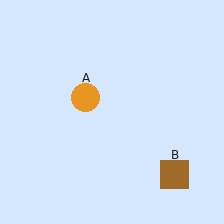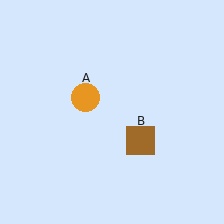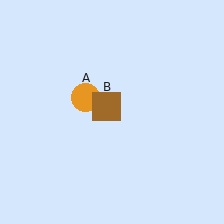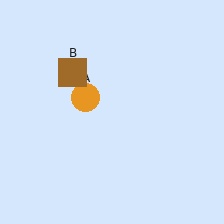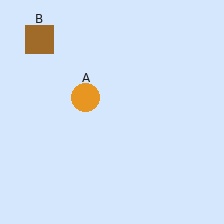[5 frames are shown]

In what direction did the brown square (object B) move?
The brown square (object B) moved up and to the left.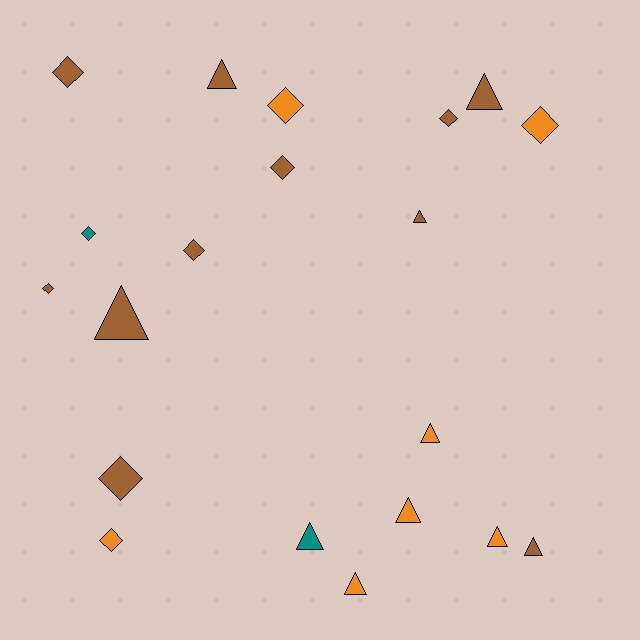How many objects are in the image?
There are 20 objects.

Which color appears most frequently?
Brown, with 11 objects.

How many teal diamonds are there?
There is 1 teal diamond.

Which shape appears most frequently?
Diamond, with 10 objects.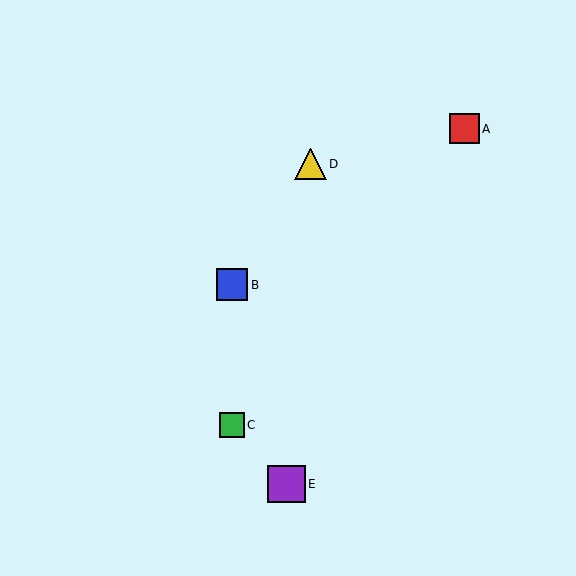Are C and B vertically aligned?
Yes, both are at x≈232.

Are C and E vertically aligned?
No, C is at x≈232 and E is at x≈286.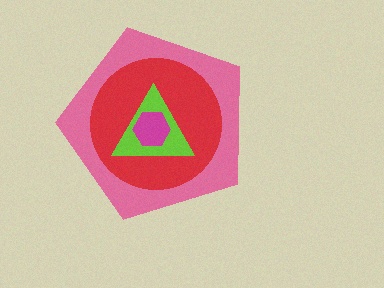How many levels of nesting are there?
4.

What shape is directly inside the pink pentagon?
The red circle.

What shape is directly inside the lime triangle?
The magenta hexagon.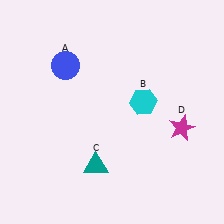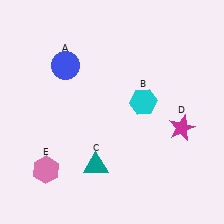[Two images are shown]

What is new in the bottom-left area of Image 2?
A pink hexagon (E) was added in the bottom-left area of Image 2.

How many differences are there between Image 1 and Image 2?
There is 1 difference between the two images.